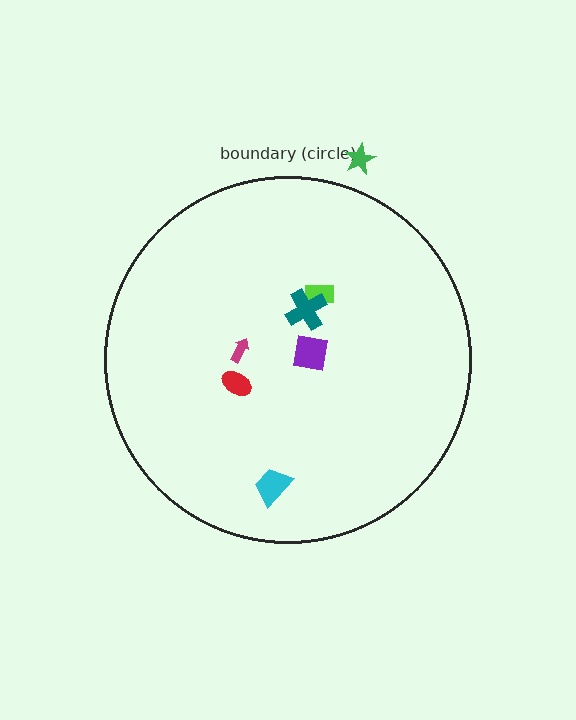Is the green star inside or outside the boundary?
Outside.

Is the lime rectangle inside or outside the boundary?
Inside.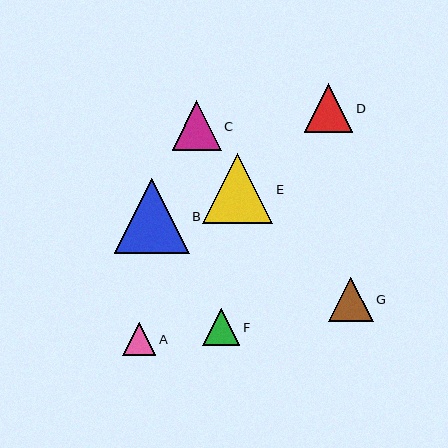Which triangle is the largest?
Triangle B is the largest with a size of approximately 75 pixels.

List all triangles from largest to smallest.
From largest to smallest: B, E, C, D, G, F, A.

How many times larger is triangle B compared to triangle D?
Triangle B is approximately 1.5 times the size of triangle D.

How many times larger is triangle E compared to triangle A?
Triangle E is approximately 2.1 times the size of triangle A.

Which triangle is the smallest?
Triangle A is the smallest with a size of approximately 33 pixels.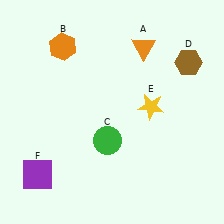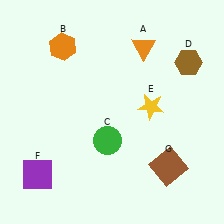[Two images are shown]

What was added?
A brown square (G) was added in Image 2.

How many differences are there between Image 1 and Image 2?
There is 1 difference between the two images.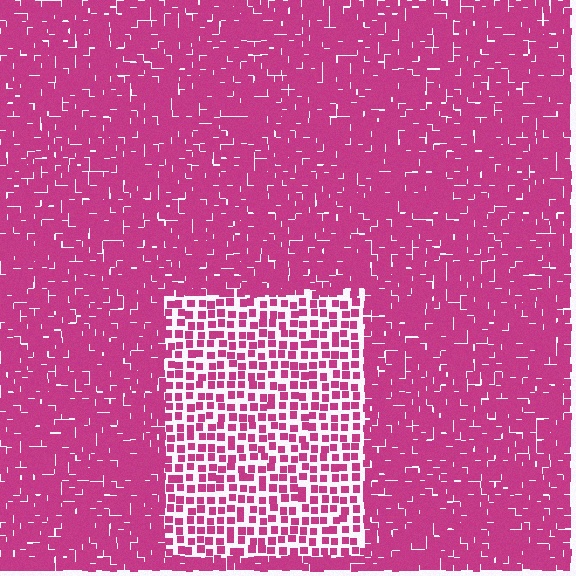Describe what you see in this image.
The image contains small magenta elements arranged at two different densities. A rectangle-shaped region is visible where the elements are less densely packed than the surrounding area.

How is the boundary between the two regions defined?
The boundary is defined by a change in element density (approximately 2.2x ratio). All elements are the same color, size, and shape.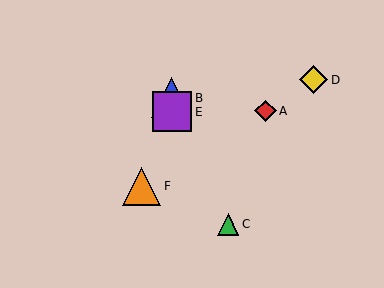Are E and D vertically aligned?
No, E is at x≈172 and D is at x≈314.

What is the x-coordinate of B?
Object B is at x≈172.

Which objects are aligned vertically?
Objects B, E are aligned vertically.